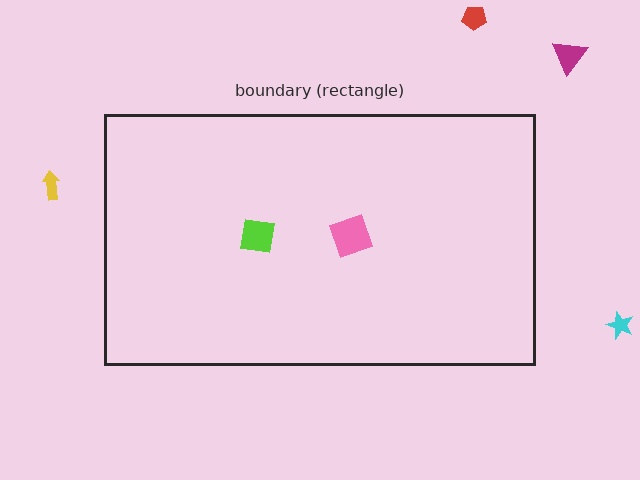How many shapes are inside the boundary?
2 inside, 4 outside.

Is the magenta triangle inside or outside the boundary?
Outside.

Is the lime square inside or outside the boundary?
Inside.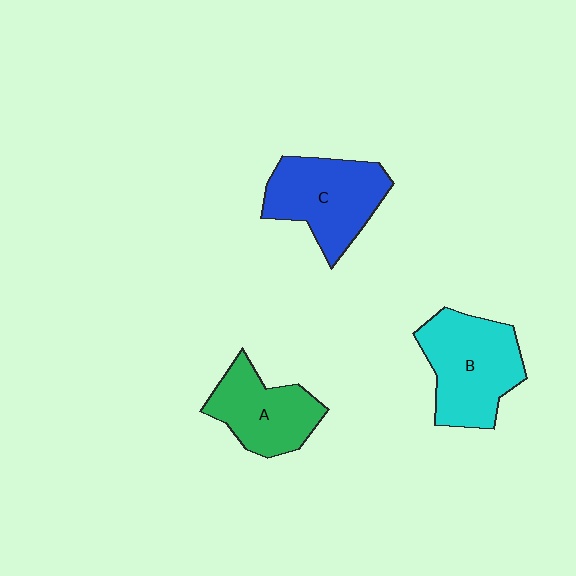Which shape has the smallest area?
Shape A (green).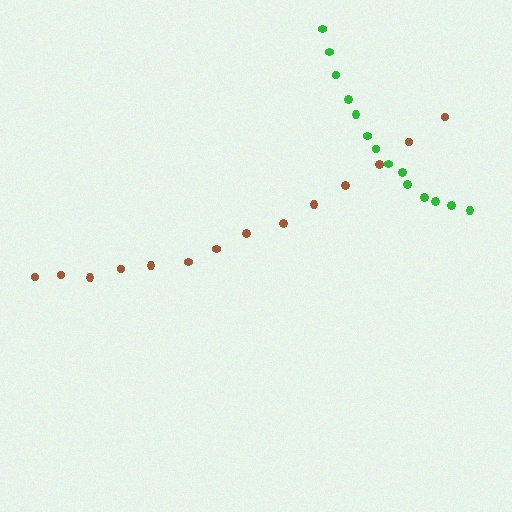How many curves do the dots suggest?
There are 2 distinct paths.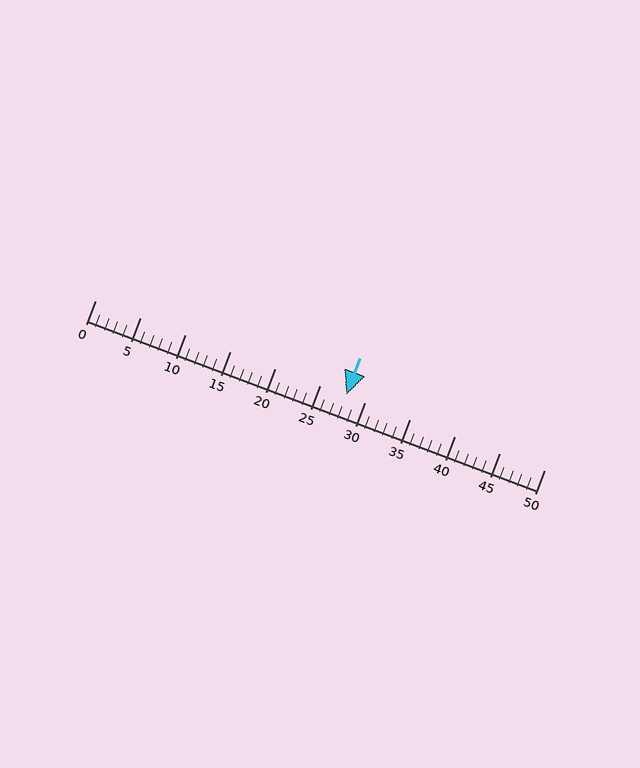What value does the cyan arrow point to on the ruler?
The cyan arrow points to approximately 28.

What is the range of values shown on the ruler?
The ruler shows values from 0 to 50.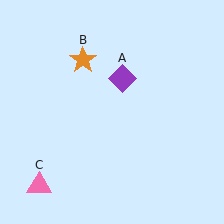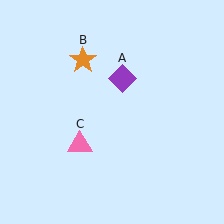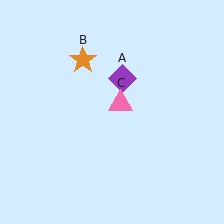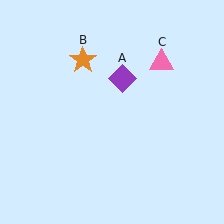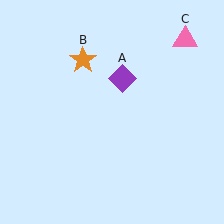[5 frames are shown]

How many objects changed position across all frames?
1 object changed position: pink triangle (object C).